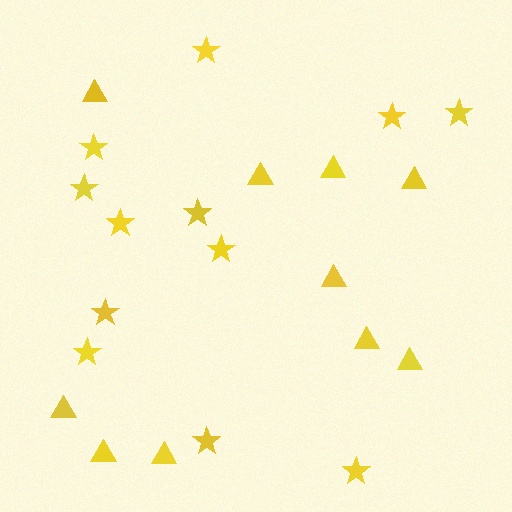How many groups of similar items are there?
There are 2 groups: one group of stars (12) and one group of triangles (10).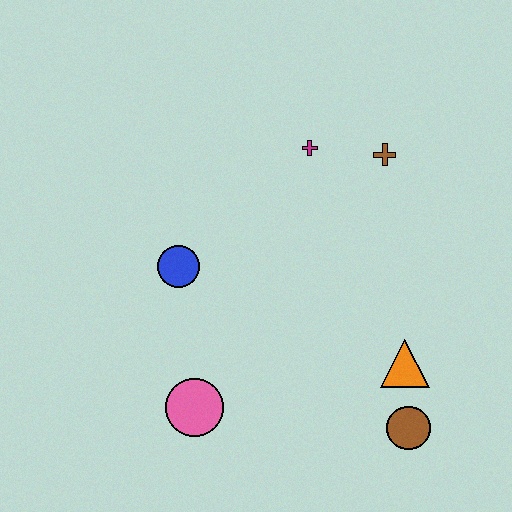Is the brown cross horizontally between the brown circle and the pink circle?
Yes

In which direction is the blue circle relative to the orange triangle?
The blue circle is to the left of the orange triangle.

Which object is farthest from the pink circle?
The brown cross is farthest from the pink circle.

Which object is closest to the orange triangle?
The brown circle is closest to the orange triangle.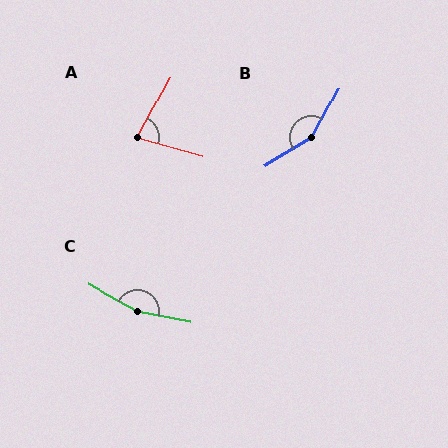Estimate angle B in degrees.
Approximately 150 degrees.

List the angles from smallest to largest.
A (77°), B (150°), C (162°).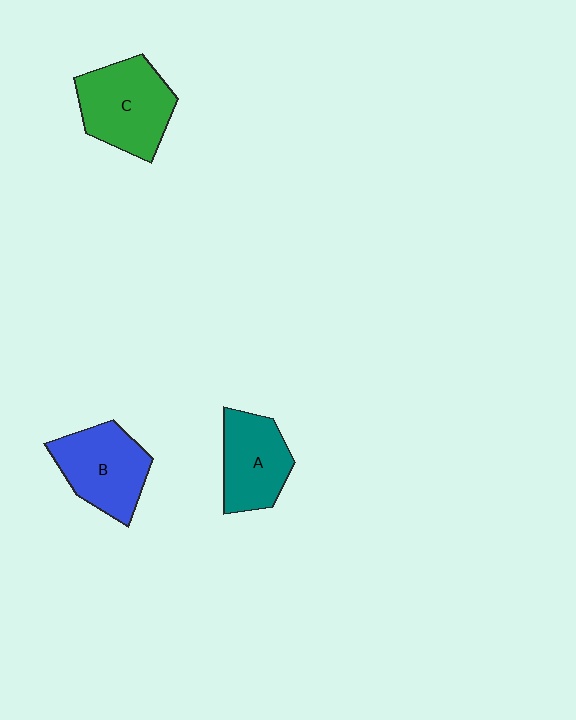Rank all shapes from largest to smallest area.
From largest to smallest: C (green), B (blue), A (teal).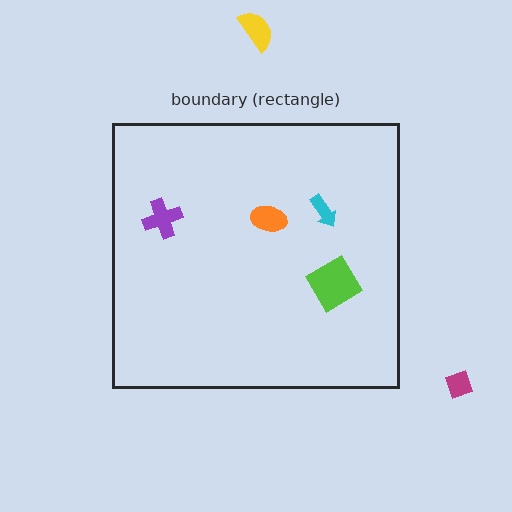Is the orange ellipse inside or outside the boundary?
Inside.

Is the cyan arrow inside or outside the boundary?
Inside.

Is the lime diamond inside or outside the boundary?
Inside.